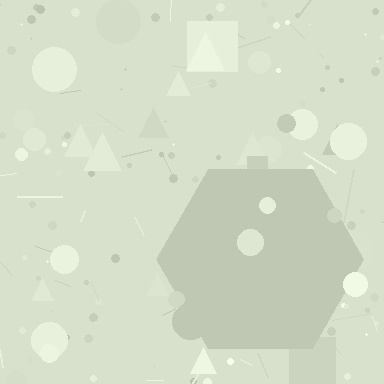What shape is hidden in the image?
A hexagon is hidden in the image.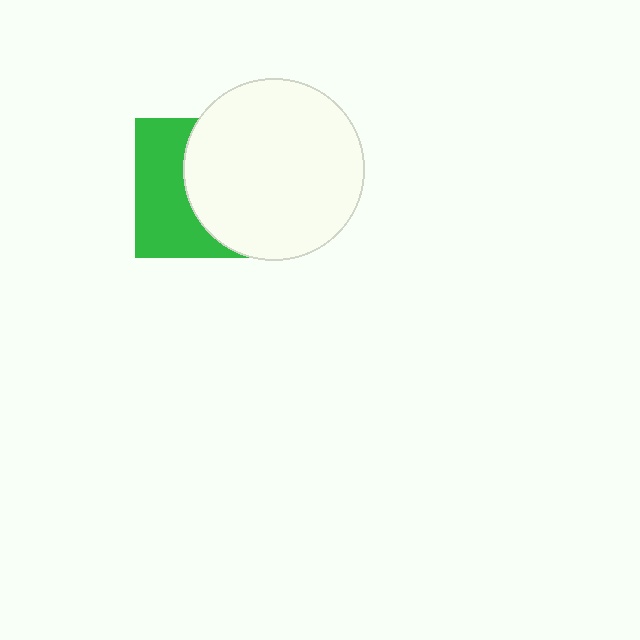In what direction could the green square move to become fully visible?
The green square could move left. That would shift it out from behind the white circle entirely.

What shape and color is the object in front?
The object in front is a white circle.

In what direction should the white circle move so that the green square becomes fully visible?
The white circle should move right. That is the shortest direction to clear the overlap and leave the green square fully visible.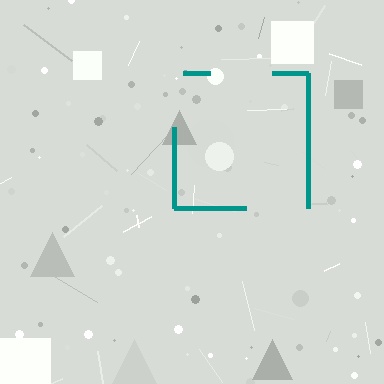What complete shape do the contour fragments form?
The contour fragments form a square.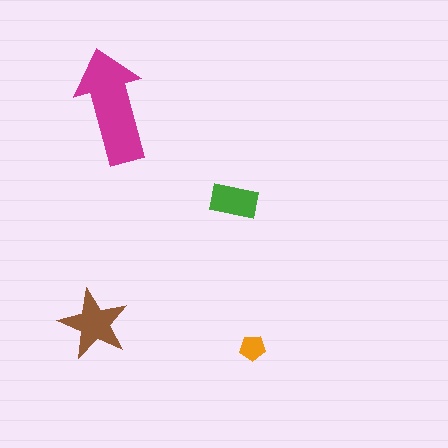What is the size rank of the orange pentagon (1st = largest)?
4th.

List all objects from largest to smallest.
The magenta arrow, the brown star, the green rectangle, the orange pentagon.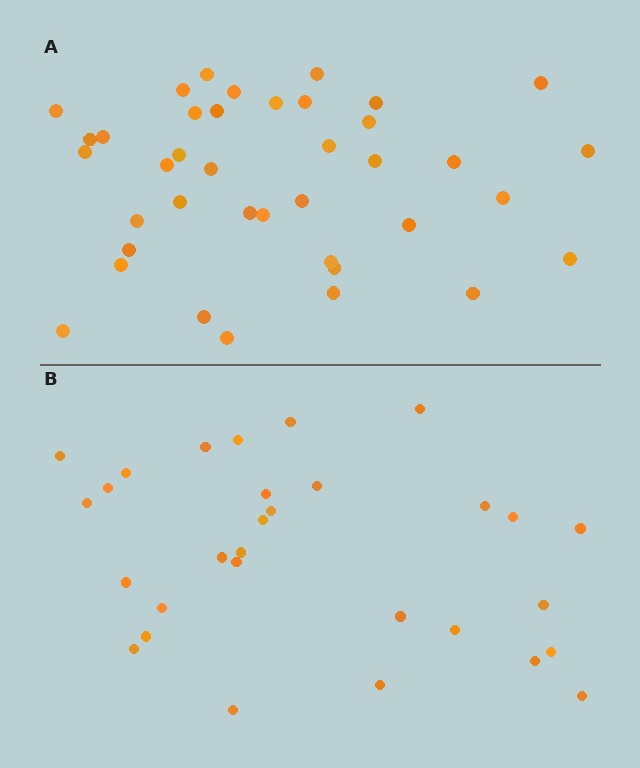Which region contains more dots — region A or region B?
Region A (the top region) has more dots.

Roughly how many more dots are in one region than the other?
Region A has roughly 8 or so more dots than region B.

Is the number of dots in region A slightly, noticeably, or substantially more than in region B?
Region A has noticeably more, but not dramatically so. The ratio is roughly 1.3 to 1.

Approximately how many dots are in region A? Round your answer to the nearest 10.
About 40 dots. (The exact count is 39, which rounds to 40.)